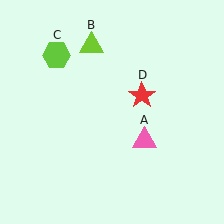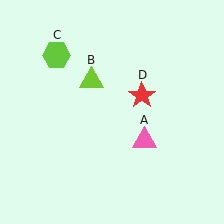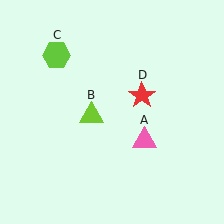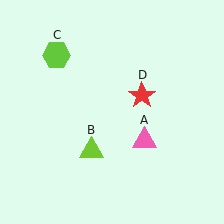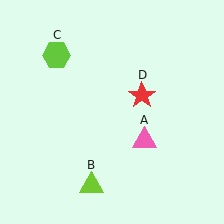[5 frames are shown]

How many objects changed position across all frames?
1 object changed position: lime triangle (object B).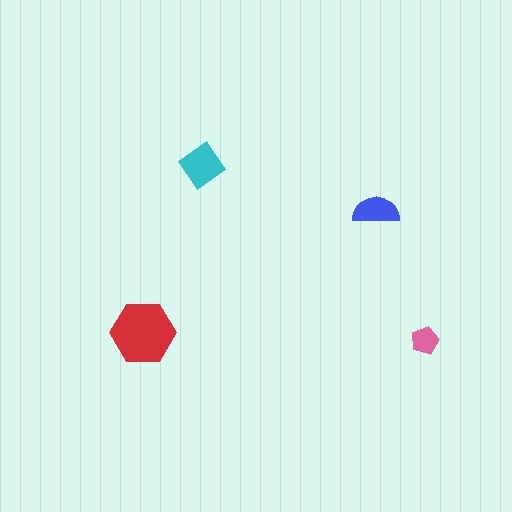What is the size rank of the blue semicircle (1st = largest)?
3rd.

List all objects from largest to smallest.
The red hexagon, the cyan diamond, the blue semicircle, the pink pentagon.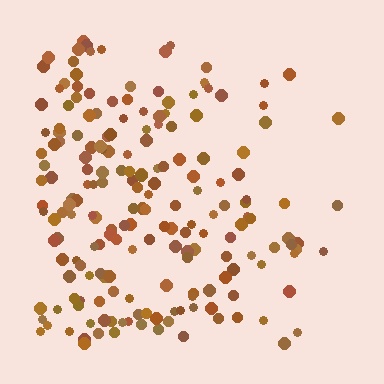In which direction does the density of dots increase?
From right to left, with the left side densest.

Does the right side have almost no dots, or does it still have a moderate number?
Still a moderate number, just noticeably fewer than the left.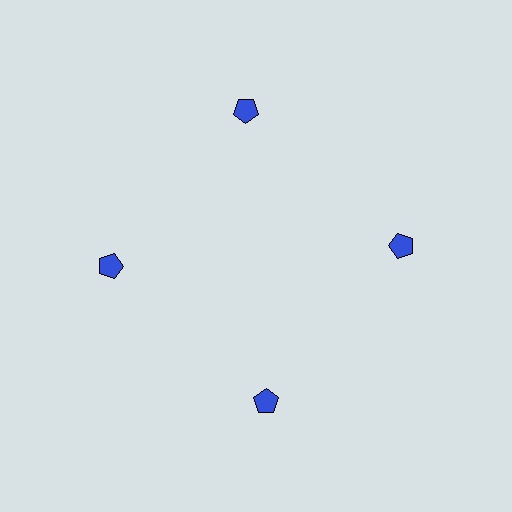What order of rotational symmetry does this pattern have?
This pattern has 4-fold rotational symmetry.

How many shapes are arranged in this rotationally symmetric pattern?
There are 4 shapes, arranged in 4 groups of 1.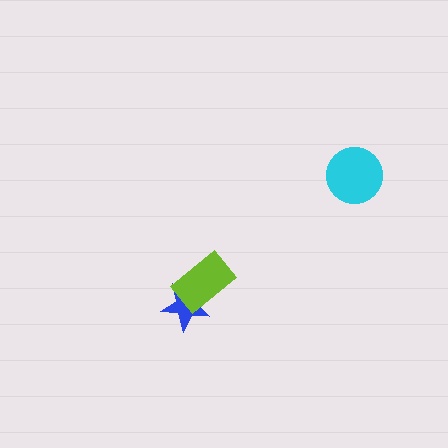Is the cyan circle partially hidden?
No, no other shape covers it.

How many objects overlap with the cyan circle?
0 objects overlap with the cyan circle.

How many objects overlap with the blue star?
1 object overlaps with the blue star.